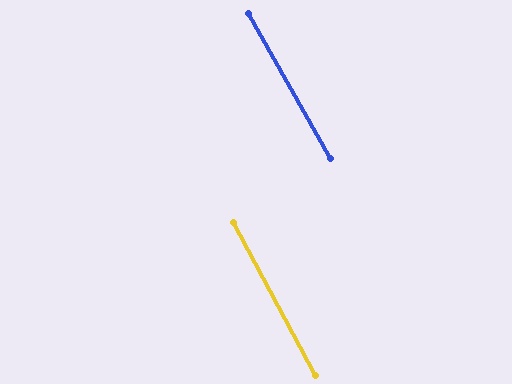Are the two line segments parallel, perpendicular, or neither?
Parallel — their directions differ by only 1.5°.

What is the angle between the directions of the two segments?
Approximately 2 degrees.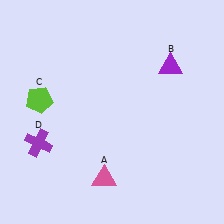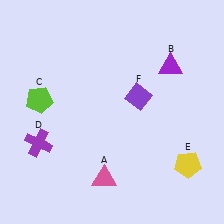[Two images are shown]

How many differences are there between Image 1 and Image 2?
There are 2 differences between the two images.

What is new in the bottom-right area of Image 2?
A yellow pentagon (E) was added in the bottom-right area of Image 2.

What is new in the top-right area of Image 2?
A purple diamond (F) was added in the top-right area of Image 2.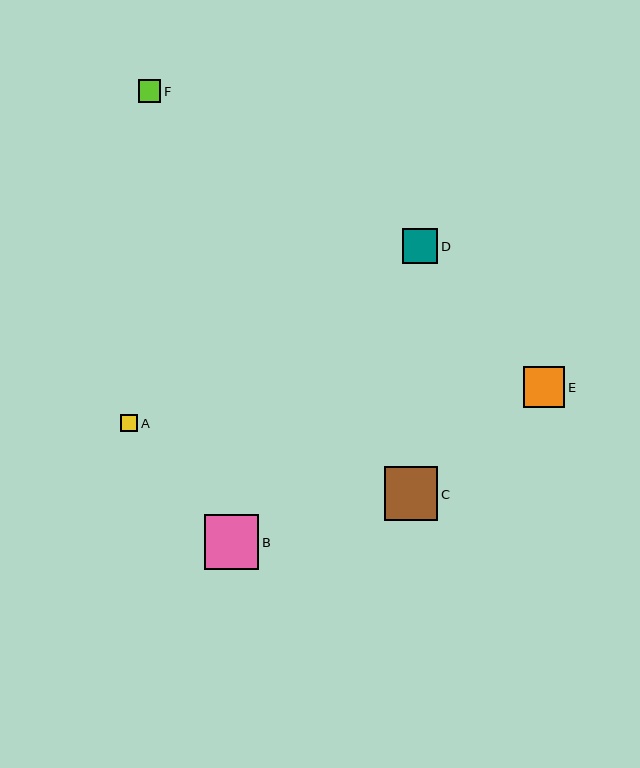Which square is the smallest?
Square A is the smallest with a size of approximately 17 pixels.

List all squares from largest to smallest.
From largest to smallest: B, C, E, D, F, A.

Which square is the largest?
Square B is the largest with a size of approximately 54 pixels.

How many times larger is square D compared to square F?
Square D is approximately 1.6 times the size of square F.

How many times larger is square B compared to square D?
Square B is approximately 1.5 times the size of square D.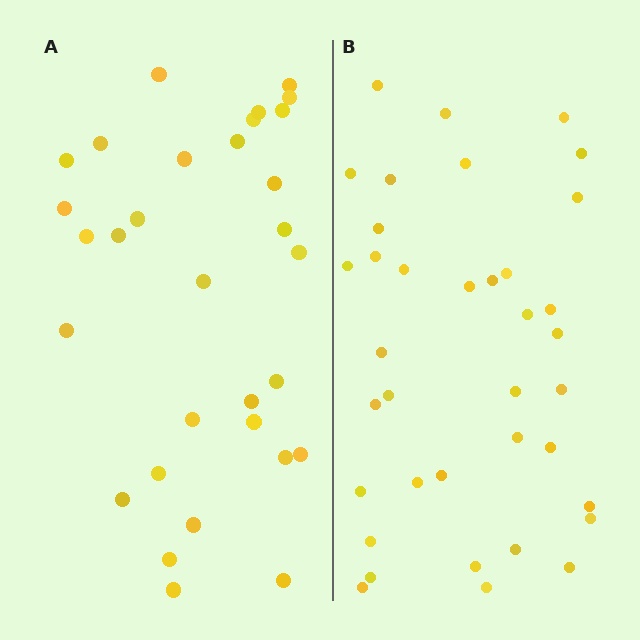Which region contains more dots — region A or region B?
Region B (the right region) has more dots.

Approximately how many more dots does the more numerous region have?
Region B has about 6 more dots than region A.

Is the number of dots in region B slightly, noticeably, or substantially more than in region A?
Region B has only slightly more — the two regions are fairly close. The ratio is roughly 1.2 to 1.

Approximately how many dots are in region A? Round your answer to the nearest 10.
About 30 dots. (The exact count is 31, which rounds to 30.)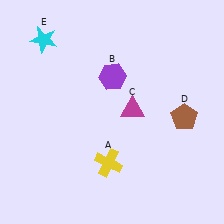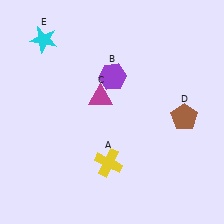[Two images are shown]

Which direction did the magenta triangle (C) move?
The magenta triangle (C) moved left.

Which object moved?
The magenta triangle (C) moved left.